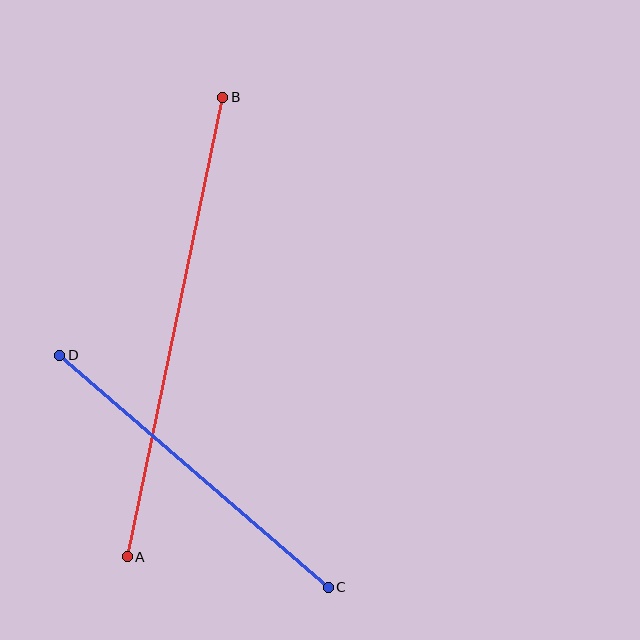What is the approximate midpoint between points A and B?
The midpoint is at approximately (175, 327) pixels.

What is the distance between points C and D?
The distance is approximately 355 pixels.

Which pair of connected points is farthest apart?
Points A and B are farthest apart.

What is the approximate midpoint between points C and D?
The midpoint is at approximately (194, 471) pixels.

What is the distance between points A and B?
The distance is approximately 469 pixels.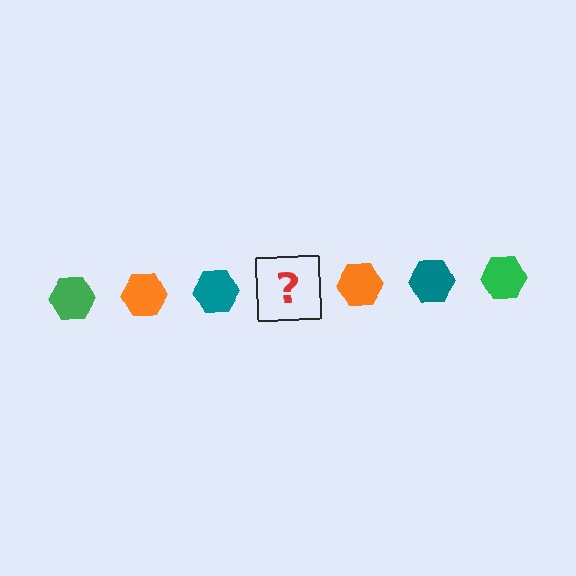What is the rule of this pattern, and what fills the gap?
The rule is that the pattern cycles through green, orange, teal hexagons. The gap should be filled with a green hexagon.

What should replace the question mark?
The question mark should be replaced with a green hexagon.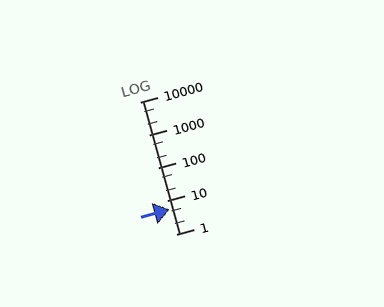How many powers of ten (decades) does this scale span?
The scale spans 4 decades, from 1 to 10000.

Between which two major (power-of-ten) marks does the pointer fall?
The pointer is between 1 and 10.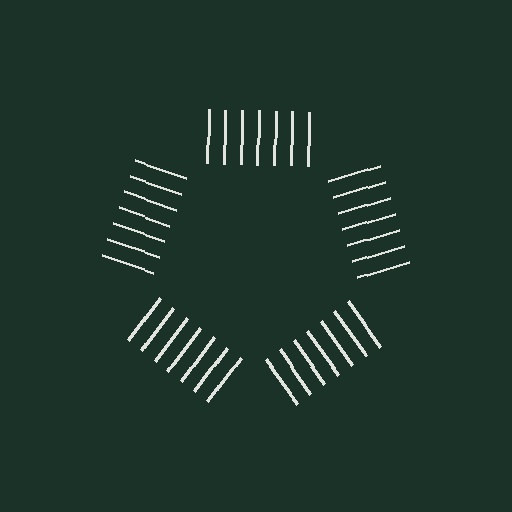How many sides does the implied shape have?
5 sides — the line-ends trace a pentagon.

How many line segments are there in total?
35 — 7 along each of the 5 edges.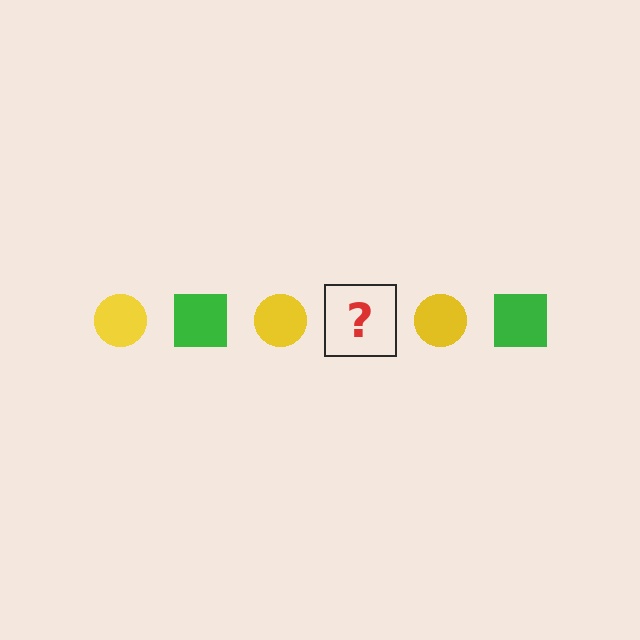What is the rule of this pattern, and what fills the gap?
The rule is that the pattern alternates between yellow circle and green square. The gap should be filled with a green square.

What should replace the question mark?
The question mark should be replaced with a green square.